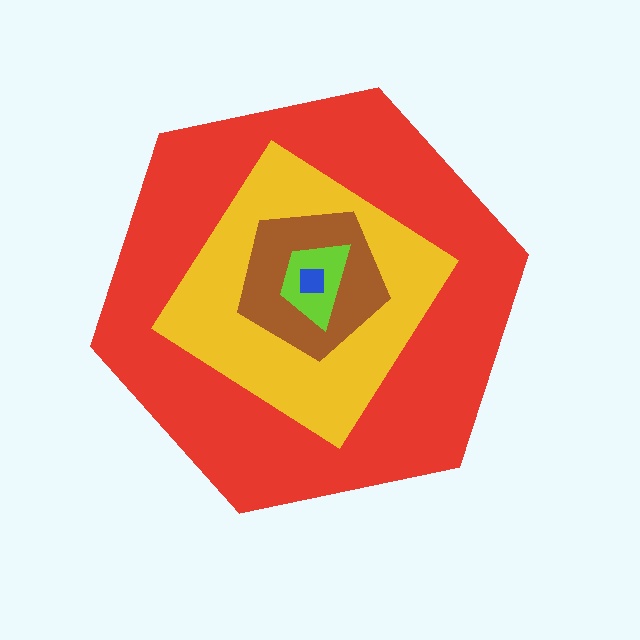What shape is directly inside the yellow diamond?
The brown pentagon.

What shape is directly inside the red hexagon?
The yellow diamond.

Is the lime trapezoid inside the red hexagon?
Yes.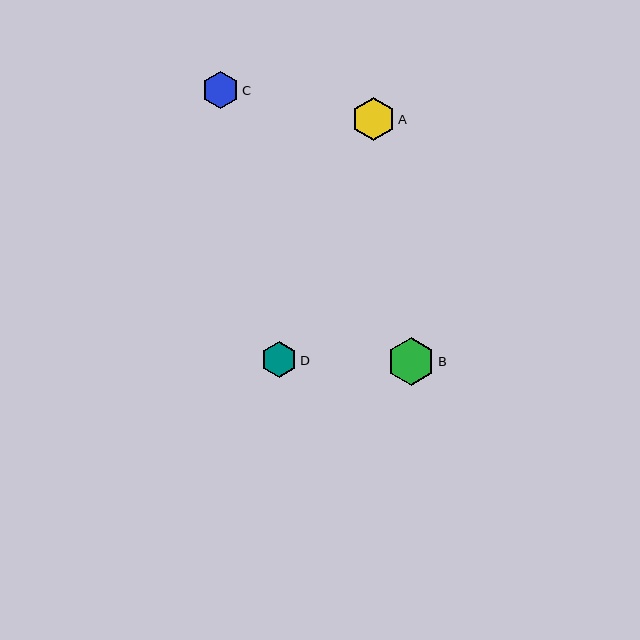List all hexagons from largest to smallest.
From largest to smallest: B, A, C, D.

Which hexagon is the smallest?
Hexagon D is the smallest with a size of approximately 36 pixels.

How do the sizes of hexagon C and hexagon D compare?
Hexagon C and hexagon D are approximately the same size.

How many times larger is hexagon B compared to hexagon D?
Hexagon B is approximately 1.3 times the size of hexagon D.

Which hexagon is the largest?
Hexagon B is the largest with a size of approximately 48 pixels.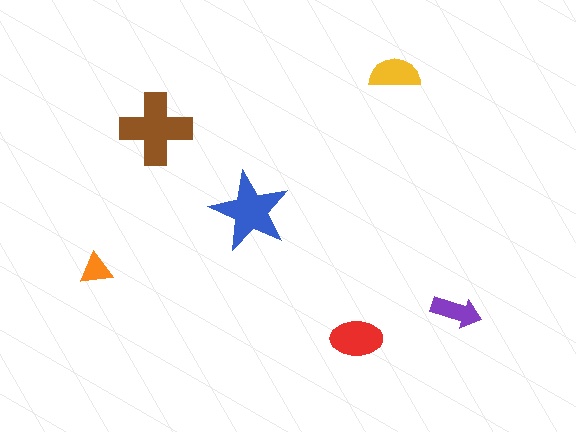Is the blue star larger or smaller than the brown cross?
Smaller.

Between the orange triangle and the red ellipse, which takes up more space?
The red ellipse.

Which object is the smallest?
The orange triangle.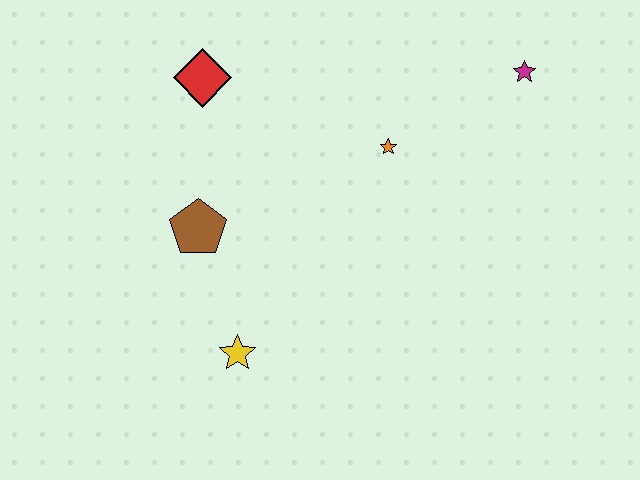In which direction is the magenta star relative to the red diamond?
The magenta star is to the right of the red diamond.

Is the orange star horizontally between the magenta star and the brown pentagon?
Yes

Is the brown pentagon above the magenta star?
No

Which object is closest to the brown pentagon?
The yellow star is closest to the brown pentagon.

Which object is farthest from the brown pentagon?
The magenta star is farthest from the brown pentagon.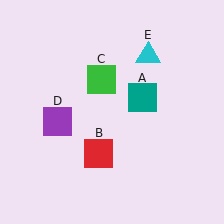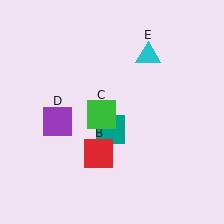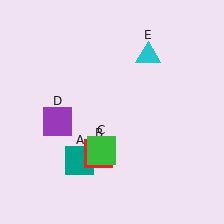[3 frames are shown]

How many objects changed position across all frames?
2 objects changed position: teal square (object A), green square (object C).